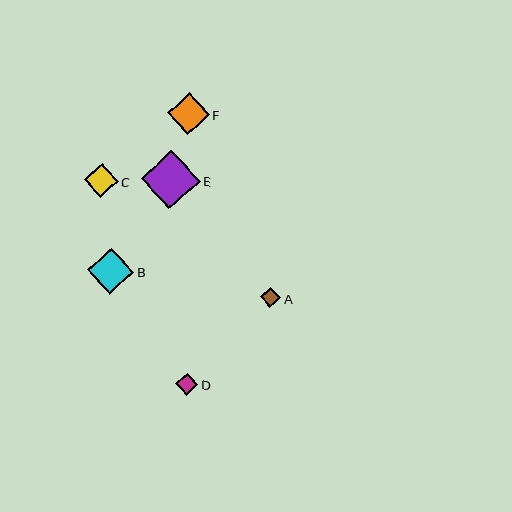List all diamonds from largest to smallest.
From largest to smallest: E, B, F, C, D, A.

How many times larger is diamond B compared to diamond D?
Diamond B is approximately 2.1 times the size of diamond D.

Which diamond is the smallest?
Diamond A is the smallest with a size of approximately 20 pixels.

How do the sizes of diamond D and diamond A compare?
Diamond D and diamond A are approximately the same size.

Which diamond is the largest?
Diamond E is the largest with a size of approximately 59 pixels.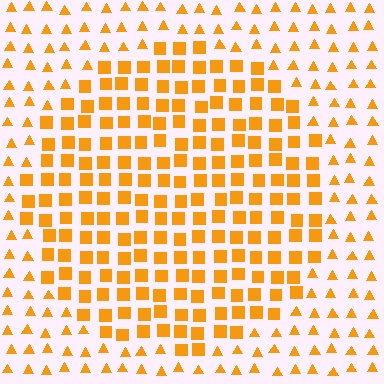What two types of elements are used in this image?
The image uses squares inside the circle region and triangles outside it.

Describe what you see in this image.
The image is filled with small orange elements arranged in a uniform grid. A circle-shaped region contains squares, while the surrounding area contains triangles. The boundary is defined purely by the change in element shape.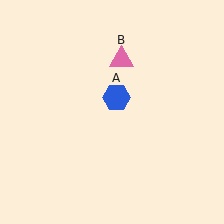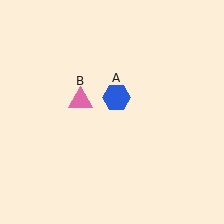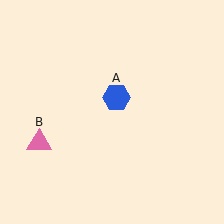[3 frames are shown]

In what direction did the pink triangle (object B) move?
The pink triangle (object B) moved down and to the left.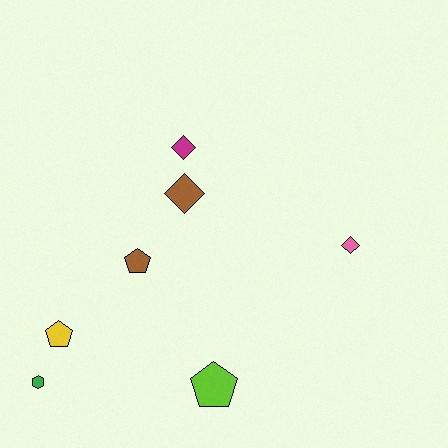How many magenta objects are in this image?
There is 1 magenta object.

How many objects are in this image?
There are 7 objects.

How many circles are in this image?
There are no circles.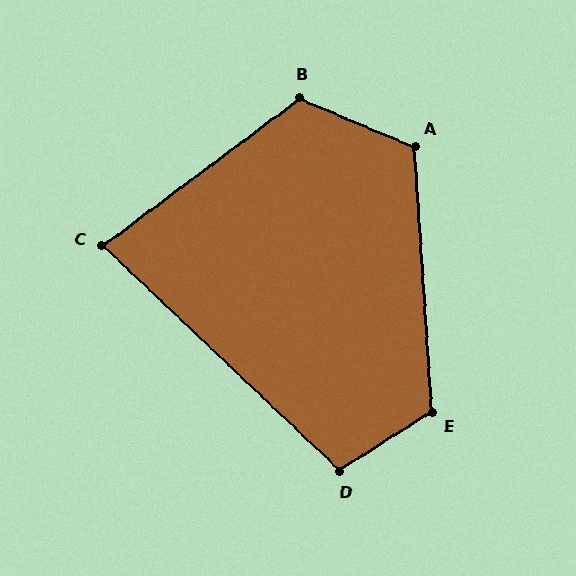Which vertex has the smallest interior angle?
C, at approximately 80 degrees.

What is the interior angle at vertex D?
Approximately 104 degrees (obtuse).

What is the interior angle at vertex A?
Approximately 116 degrees (obtuse).